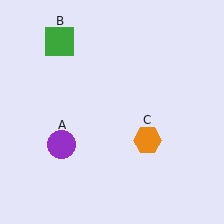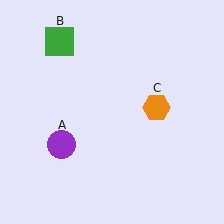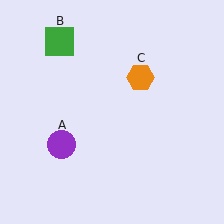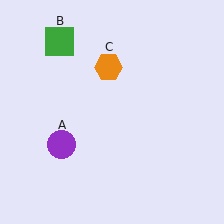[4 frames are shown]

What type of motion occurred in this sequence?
The orange hexagon (object C) rotated counterclockwise around the center of the scene.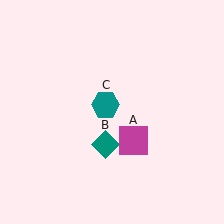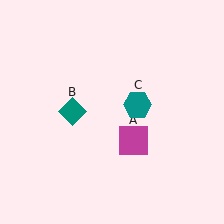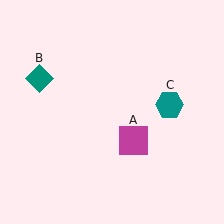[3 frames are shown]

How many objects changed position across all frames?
2 objects changed position: teal diamond (object B), teal hexagon (object C).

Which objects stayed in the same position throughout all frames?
Magenta square (object A) remained stationary.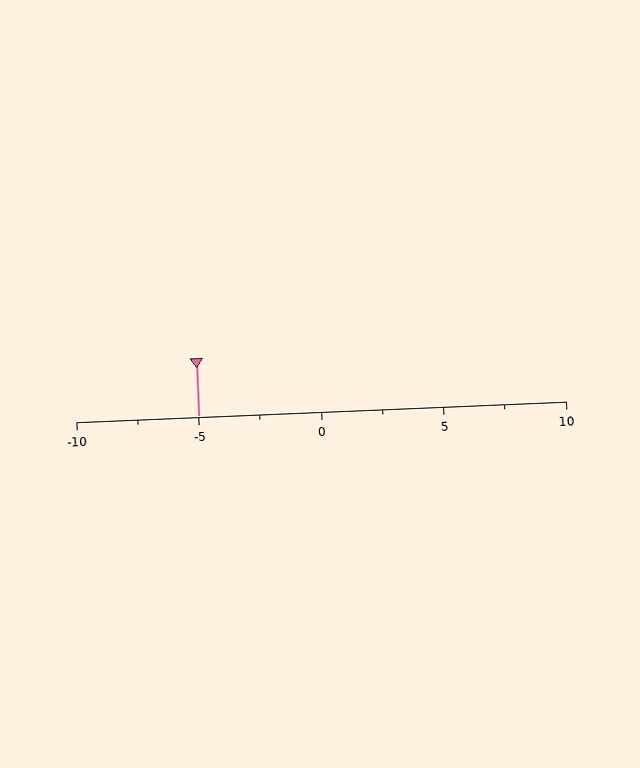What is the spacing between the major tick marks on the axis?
The major ticks are spaced 5 apart.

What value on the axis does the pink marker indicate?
The marker indicates approximately -5.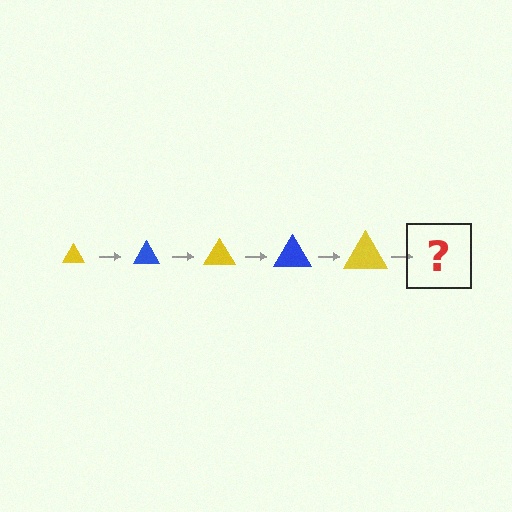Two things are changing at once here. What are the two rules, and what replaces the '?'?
The two rules are that the triangle grows larger each step and the color cycles through yellow and blue. The '?' should be a blue triangle, larger than the previous one.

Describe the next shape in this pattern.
It should be a blue triangle, larger than the previous one.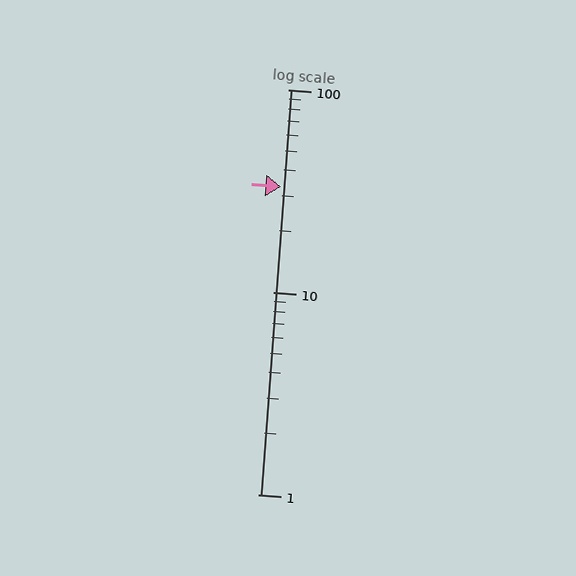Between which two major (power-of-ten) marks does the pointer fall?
The pointer is between 10 and 100.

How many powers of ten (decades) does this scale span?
The scale spans 2 decades, from 1 to 100.